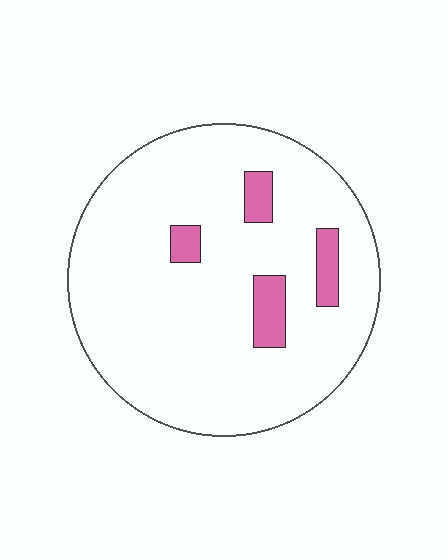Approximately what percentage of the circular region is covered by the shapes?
Approximately 10%.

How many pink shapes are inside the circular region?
4.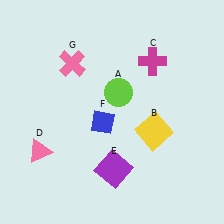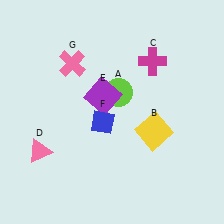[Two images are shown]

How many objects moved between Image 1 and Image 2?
1 object moved between the two images.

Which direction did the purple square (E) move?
The purple square (E) moved up.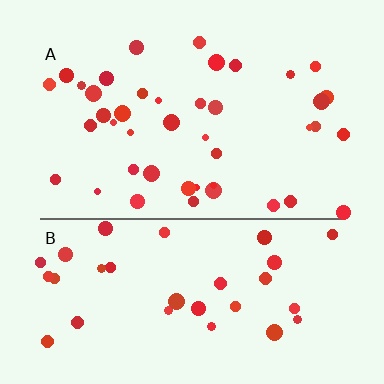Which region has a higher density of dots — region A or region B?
A (the top).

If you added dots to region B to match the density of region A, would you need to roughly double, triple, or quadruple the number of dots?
Approximately double.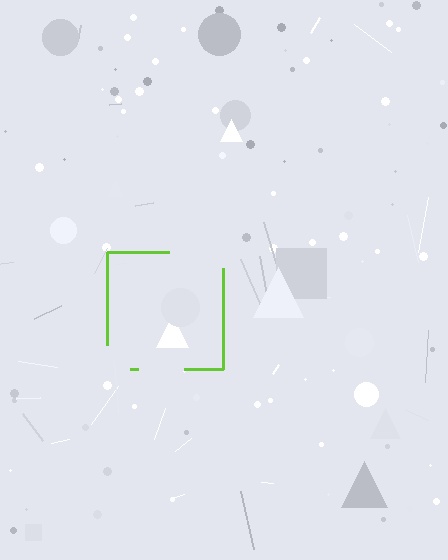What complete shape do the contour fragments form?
The contour fragments form a square.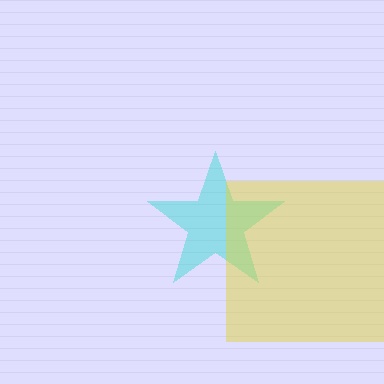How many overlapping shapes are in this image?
There are 2 overlapping shapes in the image.